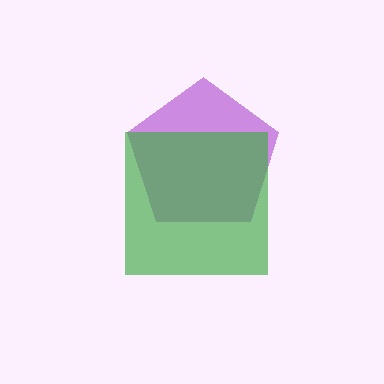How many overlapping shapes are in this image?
There are 2 overlapping shapes in the image.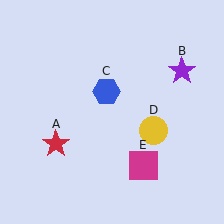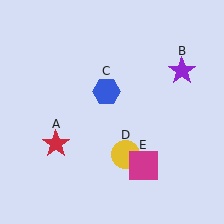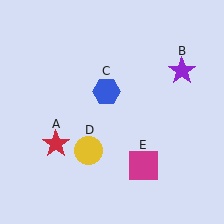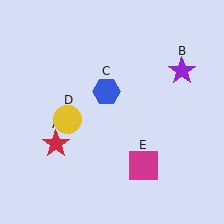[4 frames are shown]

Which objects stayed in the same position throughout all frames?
Red star (object A) and purple star (object B) and blue hexagon (object C) and magenta square (object E) remained stationary.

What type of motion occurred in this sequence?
The yellow circle (object D) rotated clockwise around the center of the scene.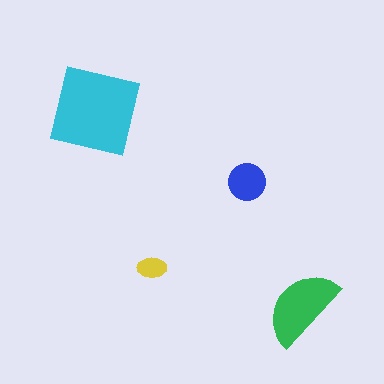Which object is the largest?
The cyan square.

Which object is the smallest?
The yellow ellipse.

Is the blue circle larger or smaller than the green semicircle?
Smaller.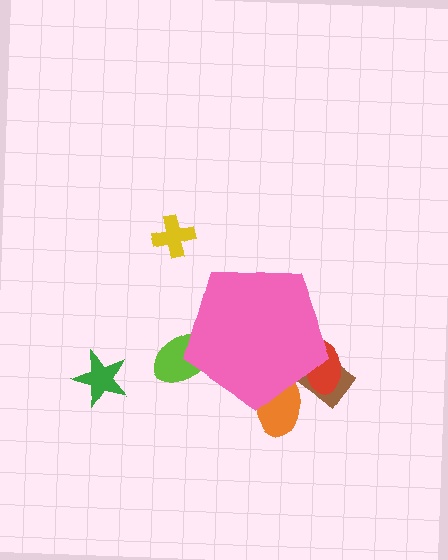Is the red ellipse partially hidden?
Yes, the red ellipse is partially hidden behind the pink pentagon.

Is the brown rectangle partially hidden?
Yes, the brown rectangle is partially hidden behind the pink pentagon.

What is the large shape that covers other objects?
A pink pentagon.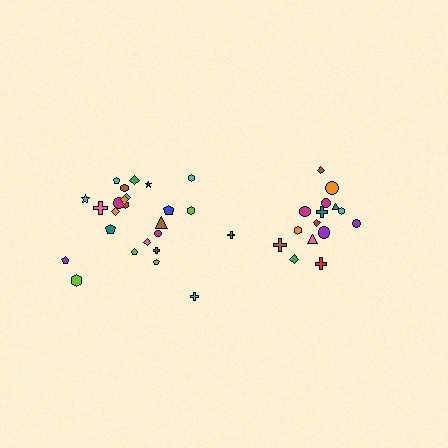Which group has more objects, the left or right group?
The left group.